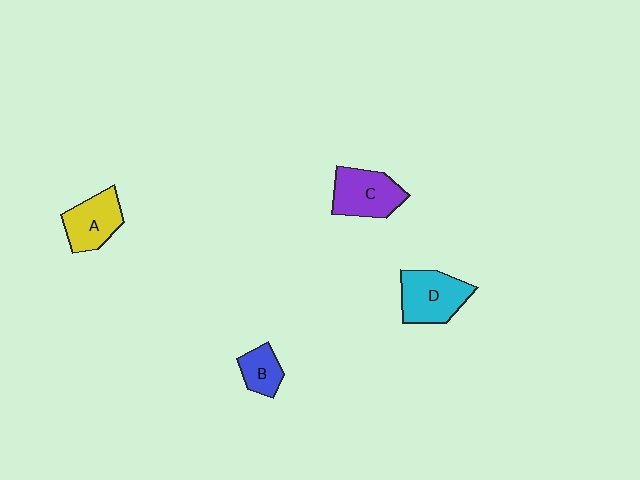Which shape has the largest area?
Shape D (cyan).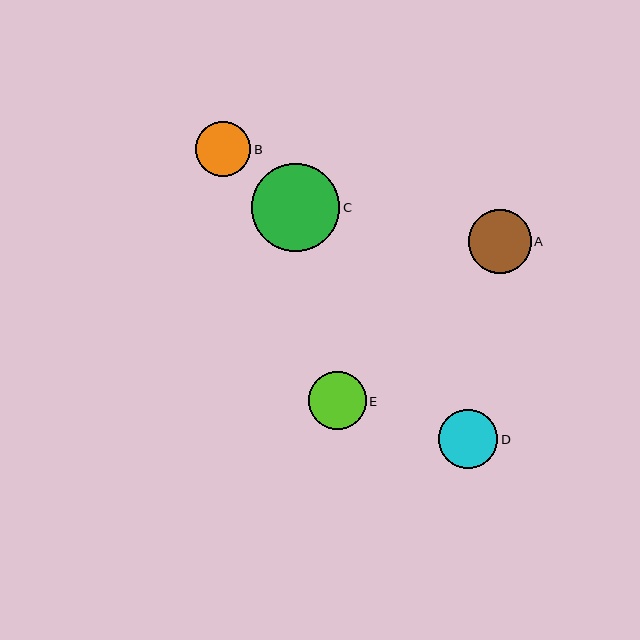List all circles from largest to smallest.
From largest to smallest: C, A, D, E, B.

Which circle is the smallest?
Circle B is the smallest with a size of approximately 56 pixels.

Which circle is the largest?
Circle C is the largest with a size of approximately 88 pixels.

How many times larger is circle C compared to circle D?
Circle C is approximately 1.5 times the size of circle D.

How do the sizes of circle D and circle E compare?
Circle D and circle E are approximately the same size.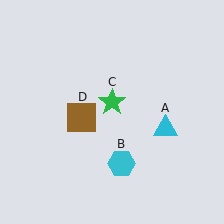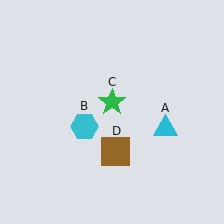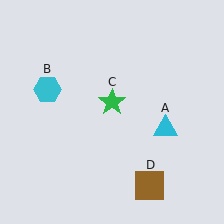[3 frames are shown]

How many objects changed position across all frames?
2 objects changed position: cyan hexagon (object B), brown square (object D).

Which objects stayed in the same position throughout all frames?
Cyan triangle (object A) and green star (object C) remained stationary.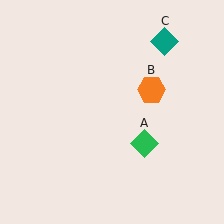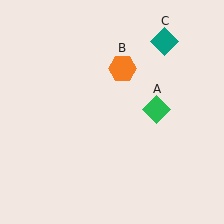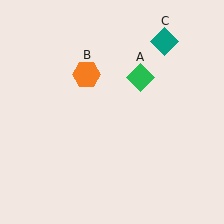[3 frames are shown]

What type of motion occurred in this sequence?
The green diamond (object A), orange hexagon (object B) rotated counterclockwise around the center of the scene.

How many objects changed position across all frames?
2 objects changed position: green diamond (object A), orange hexagon (object B).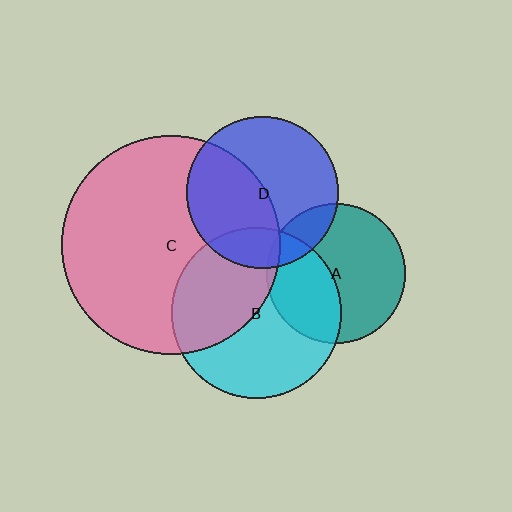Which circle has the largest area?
Circle C (pink).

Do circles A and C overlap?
Yes.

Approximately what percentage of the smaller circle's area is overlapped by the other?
Approximately 5%.